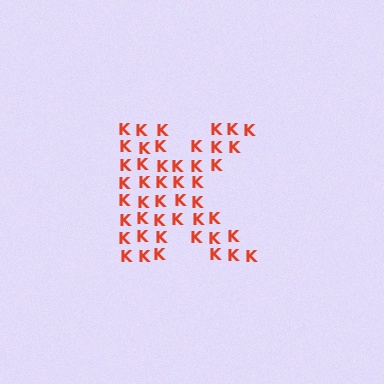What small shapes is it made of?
It is made of small letter K's.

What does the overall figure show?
The overall figure shows the letter K.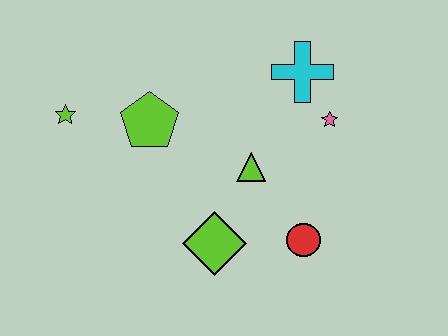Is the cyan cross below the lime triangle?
No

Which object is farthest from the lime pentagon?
The red circle is farthest from the lime pentagon.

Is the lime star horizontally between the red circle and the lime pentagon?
No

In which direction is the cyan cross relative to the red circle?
The cyan cross is above the red circle.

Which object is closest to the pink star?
The cyan cross is closest to the pink star.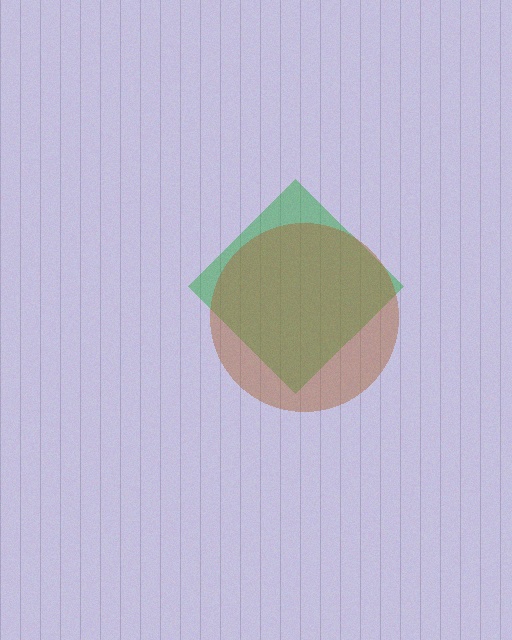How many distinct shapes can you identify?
There are 2 distinct shapes: a green diamond, a brown circle.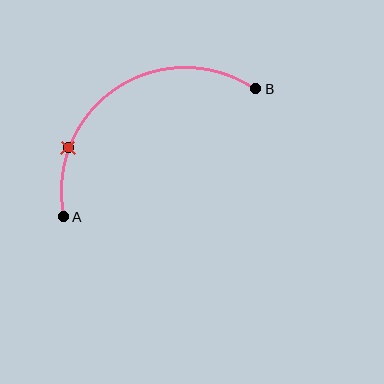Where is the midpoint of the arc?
The arc midpoint is the point on the curve farthest from the straight line joining A and B. It sits above and to the left of that line.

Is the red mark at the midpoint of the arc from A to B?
No. The red mark lies on the arc but is closer to endpoint A. The arc midpoint would be at the point on the curve equidistant along the arc from both A and B.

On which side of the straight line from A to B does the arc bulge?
The arc bulges above and to the left of the straight line connecting A and B.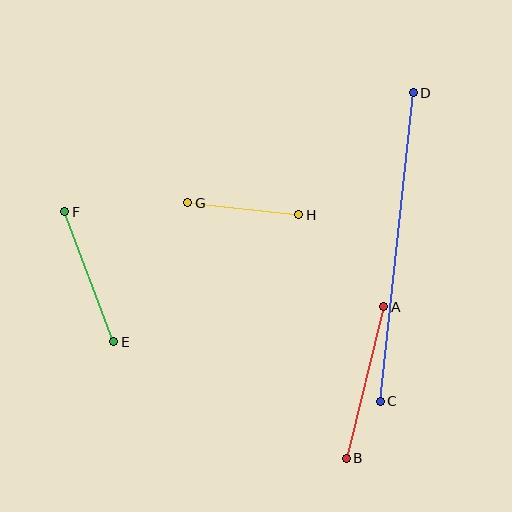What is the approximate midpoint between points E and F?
The midpoint is at approximately (89, 277) pixels.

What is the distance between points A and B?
The distance is approximately 157 pixels.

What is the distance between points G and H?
The distance is approximately 112 pixels.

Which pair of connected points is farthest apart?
Points C and D are farthest apart.